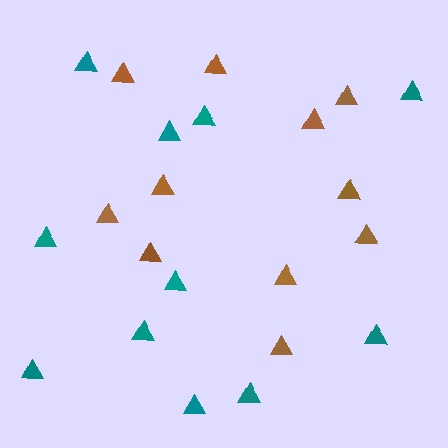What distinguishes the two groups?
There are 2 groups: one group of brown triangles (11) and one group of teal triangles (11).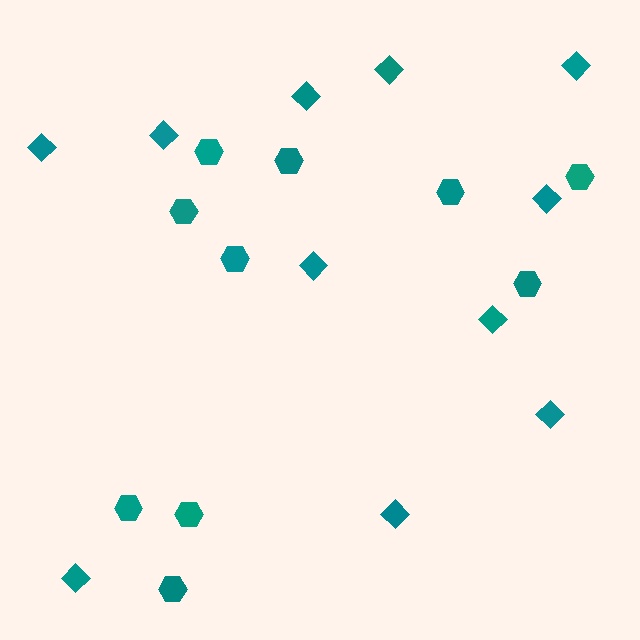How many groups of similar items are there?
There are 2 groups: one group of hexagons (10) and one group of diamonds (11).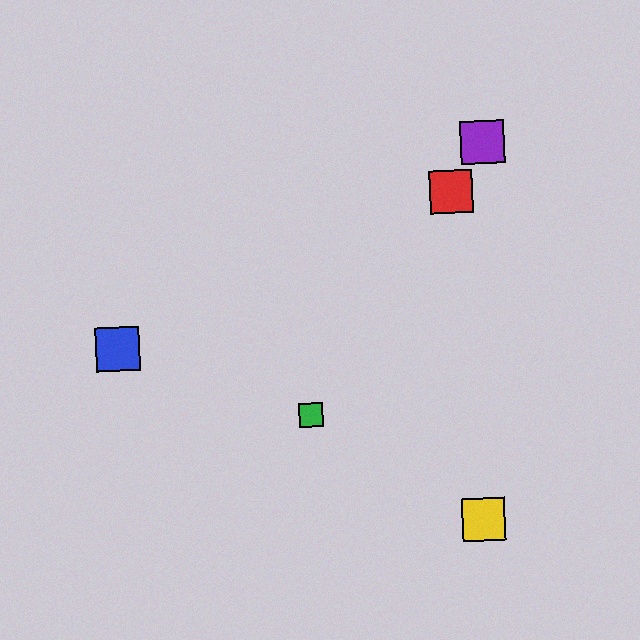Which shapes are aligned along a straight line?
The red square, the green square, the purple square are aligned along a straight line.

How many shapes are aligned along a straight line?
3 shapes (the red square, the green square, the purple square) are aligned along a straight line.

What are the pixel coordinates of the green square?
The green square is at (311, 415).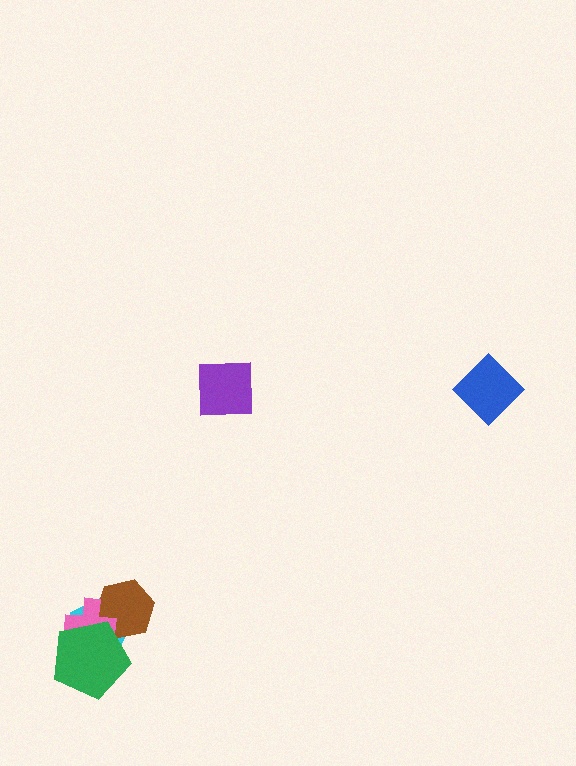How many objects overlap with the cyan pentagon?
3 objects overlap with the cyan pentagon.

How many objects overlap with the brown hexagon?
3 objects overlap with the brown hexagon.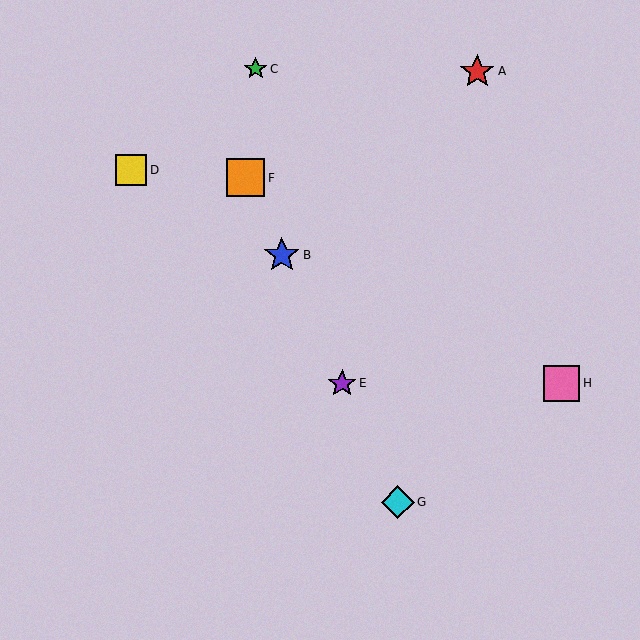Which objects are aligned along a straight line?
Objects B, E, F, G are aligned along a straight line.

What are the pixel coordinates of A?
Object A is at (477, 71).